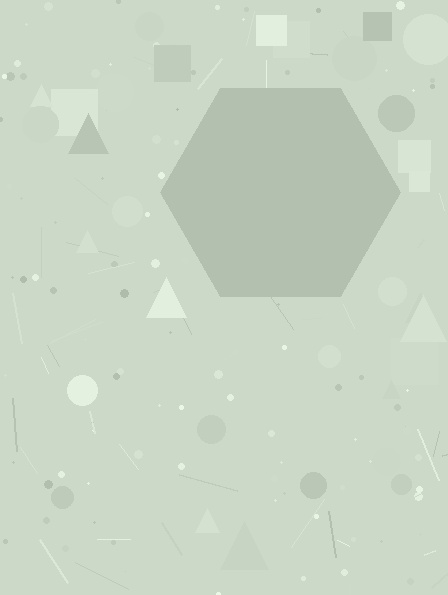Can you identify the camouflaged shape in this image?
The camouflaged shape is a hexagon.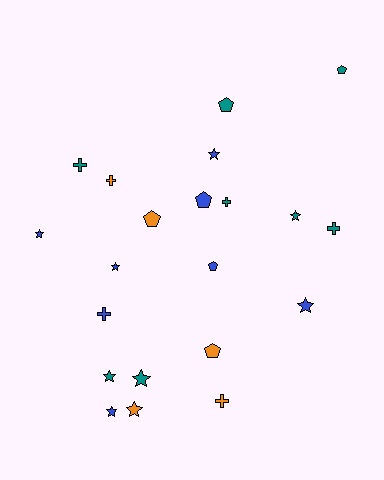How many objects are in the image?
There are 21 objects.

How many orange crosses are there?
There are 2 orange crosses.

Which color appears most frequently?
Blue, with 8 objects.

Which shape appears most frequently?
Star, with 9 objects.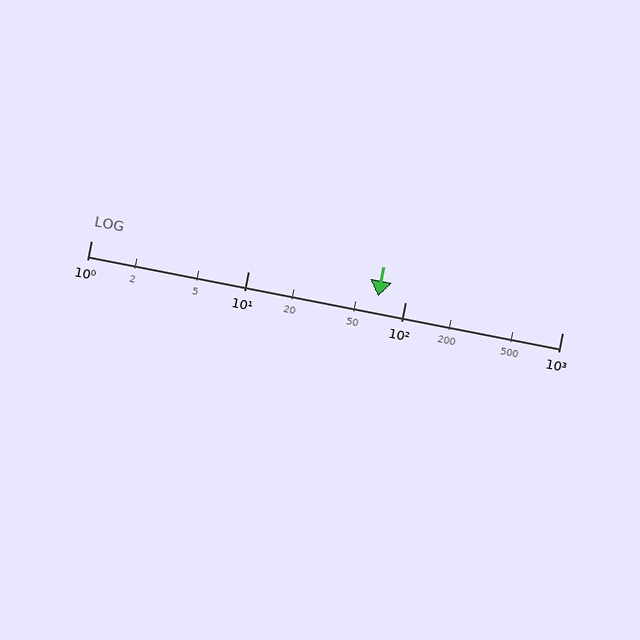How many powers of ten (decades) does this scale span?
The scale spans 3 decades, from 1 to 1000.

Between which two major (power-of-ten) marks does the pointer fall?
The pointer is between 10 and 100.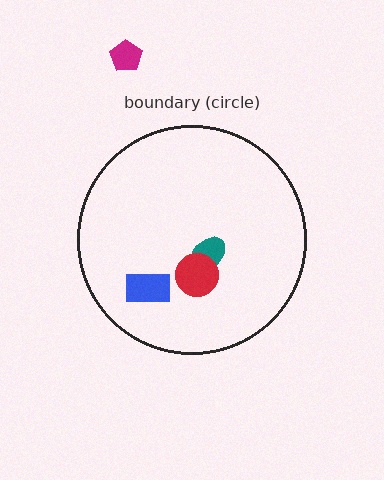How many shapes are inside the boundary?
4 inside, 1 outside.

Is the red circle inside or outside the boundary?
Inside.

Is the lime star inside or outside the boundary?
Inside.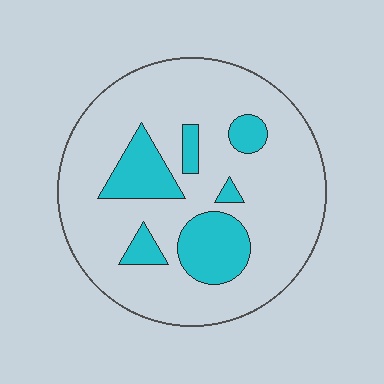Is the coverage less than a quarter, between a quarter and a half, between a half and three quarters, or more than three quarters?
Less than a quarter.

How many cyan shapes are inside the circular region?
6.